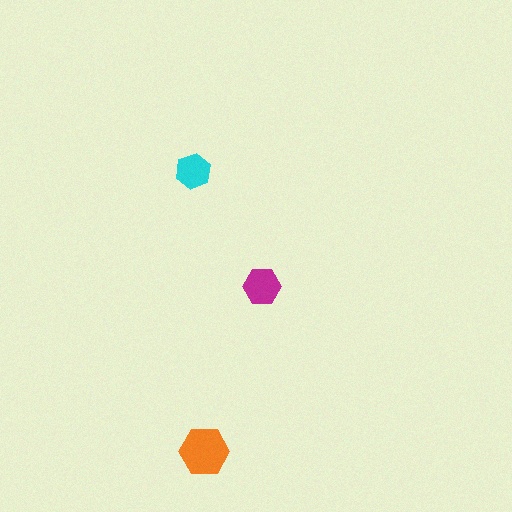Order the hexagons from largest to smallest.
the orange one, the magenta one, the cyan one.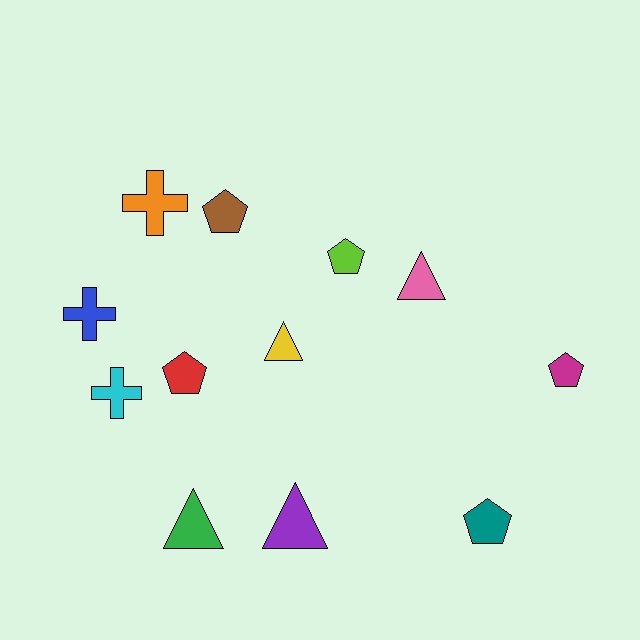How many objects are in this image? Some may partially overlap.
There are 12 objects.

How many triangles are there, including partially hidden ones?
There are 4 triangles.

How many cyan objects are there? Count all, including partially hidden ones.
There is 1 cyan object.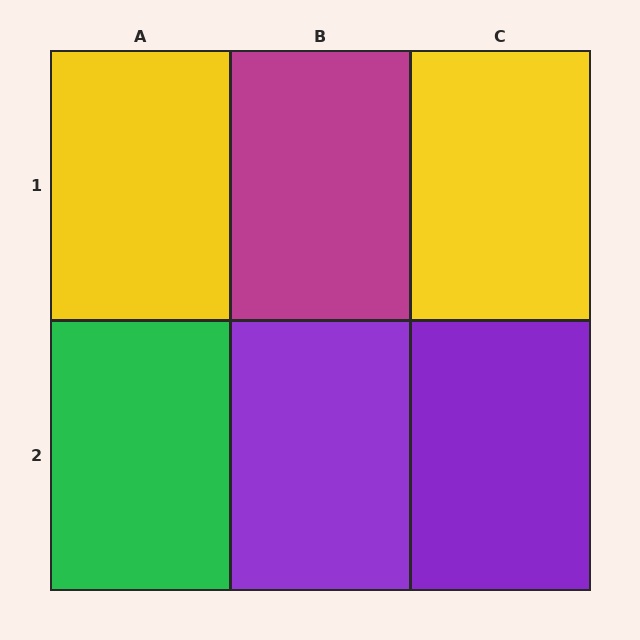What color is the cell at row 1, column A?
Yellow.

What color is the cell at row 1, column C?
Yellow.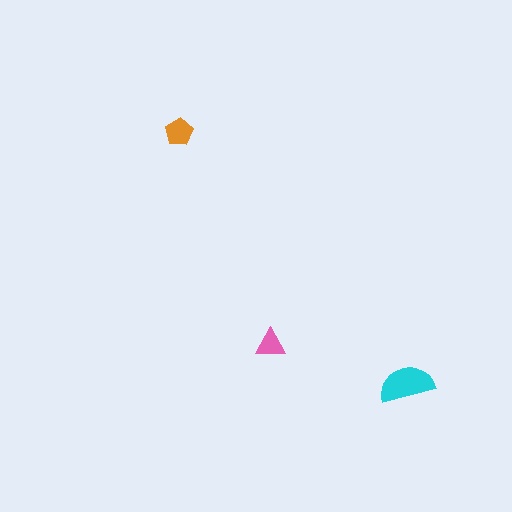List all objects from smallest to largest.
The pink triangle, the orange pentagon, the cyan semicircle.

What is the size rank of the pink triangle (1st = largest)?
3rd.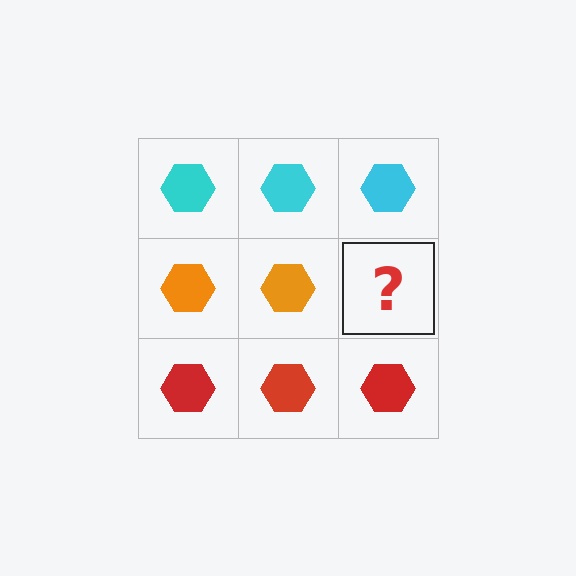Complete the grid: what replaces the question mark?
The question mark should be replaced with an orange hexagon.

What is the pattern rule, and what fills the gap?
The rule is that each row has a consistent color. The gap should be filled with an orange hexagon.